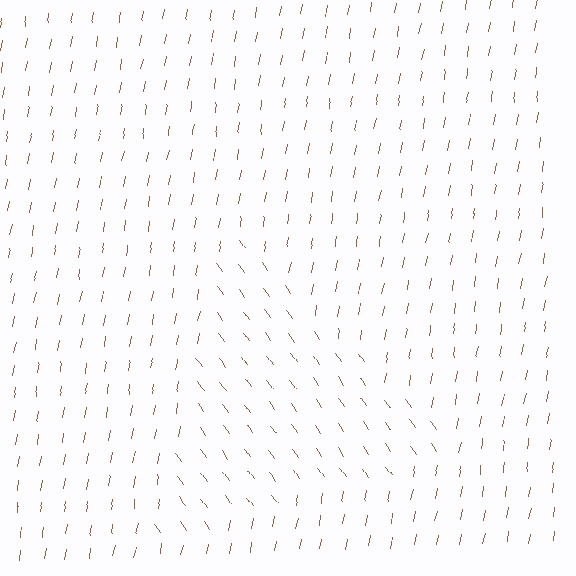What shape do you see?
I see a triangle.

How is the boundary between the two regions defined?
The boundary is defined purely by a change in line orientation (approximately 45 degrees difference). All lines are the same color and thickness.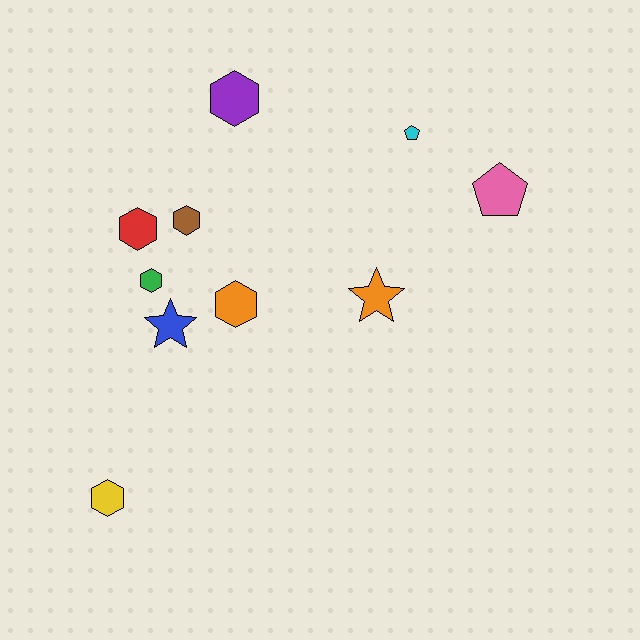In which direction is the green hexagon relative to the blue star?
The green hexagon is above the blue star.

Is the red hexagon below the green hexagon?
No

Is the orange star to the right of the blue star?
Yes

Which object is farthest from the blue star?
The pink pentagon is farthest from the blue star.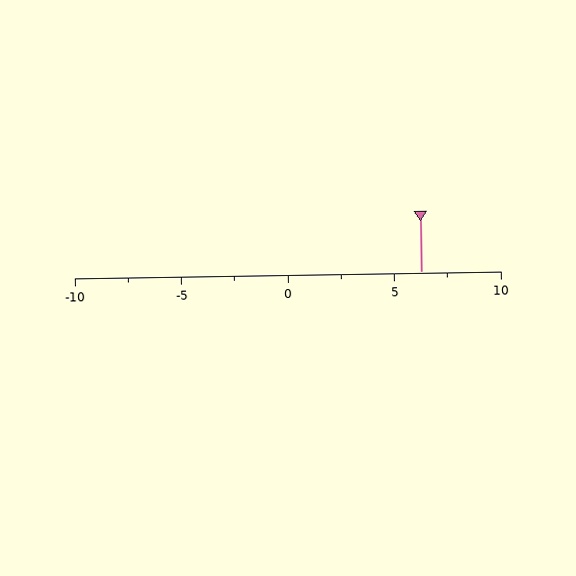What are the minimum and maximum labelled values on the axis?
The axis runs from -10 to 10.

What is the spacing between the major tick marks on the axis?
The major ticks are spaced 5 apart.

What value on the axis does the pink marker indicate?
The marker indicates approximately 6.2.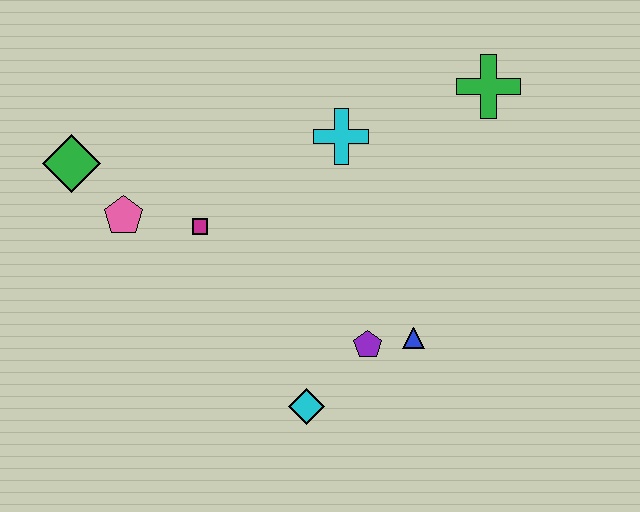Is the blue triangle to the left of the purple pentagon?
No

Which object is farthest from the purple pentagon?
The green diamond is farthest from the purple pentagon.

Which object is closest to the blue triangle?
The purple pentagon is closest to the blue triangle.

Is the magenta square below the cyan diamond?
No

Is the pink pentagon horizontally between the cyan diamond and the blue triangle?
No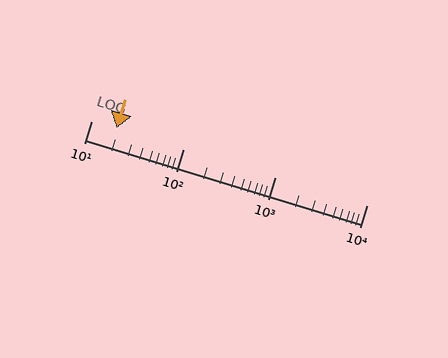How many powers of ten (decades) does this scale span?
The scale spans 3 decades, from 10 to 10000.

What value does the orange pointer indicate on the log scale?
The pointer indicates approximately 19.